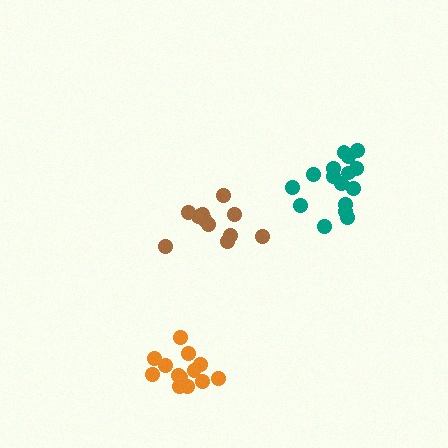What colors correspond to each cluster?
The clusters are colored: teal, brown, orange.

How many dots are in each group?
Group 1: 16 dots, Group 2: 11 dots, Group 3: 13 dots (40 total).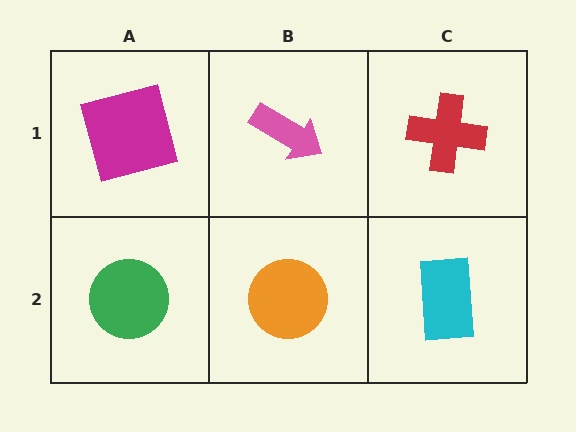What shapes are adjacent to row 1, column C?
A cyan rectangle (row 2, column C), a pink arrow (row 1, column B).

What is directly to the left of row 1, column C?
A pink arrow.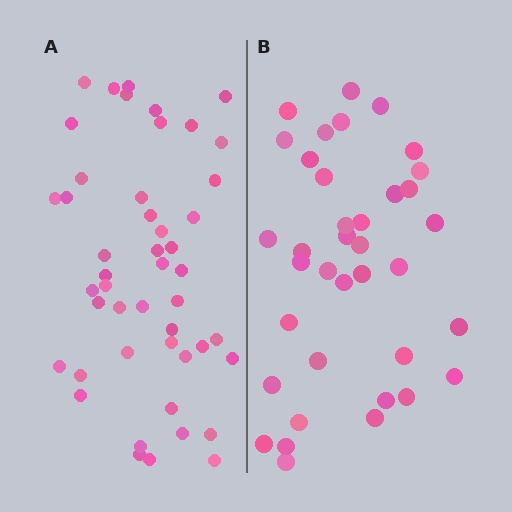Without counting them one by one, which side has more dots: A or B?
Region A (the left region) has more dots.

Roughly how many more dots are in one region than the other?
Region A has roughly 10 or so more dots than region B.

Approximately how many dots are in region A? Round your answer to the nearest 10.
About 50 dots. (The exact count is 47, which rounds to 50.)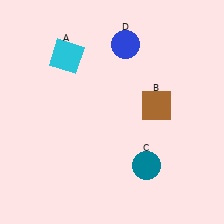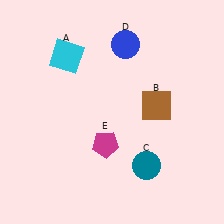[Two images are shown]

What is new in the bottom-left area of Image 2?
A magenta pentagon (E) was added in the bottom-left area of Image 2.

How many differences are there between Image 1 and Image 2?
There is 1 difference between the two images.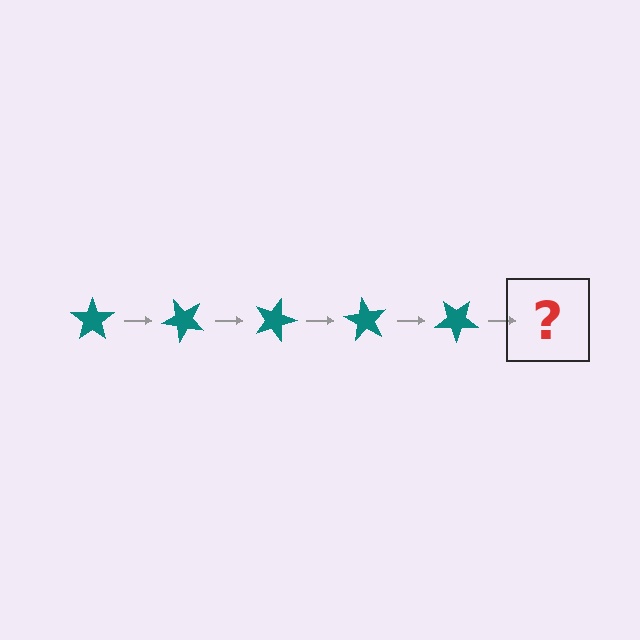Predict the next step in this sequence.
The next step is a teal star rotated 225 degrees.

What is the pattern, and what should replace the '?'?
The pattern is that the star rotates 45 degrees each step. The '?' should be a teal star rotated 225 degrees.